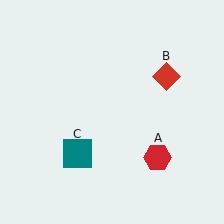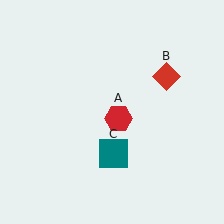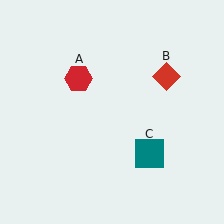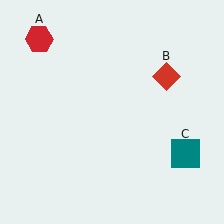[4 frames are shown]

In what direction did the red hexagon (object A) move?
The red hexagon (object A) moved up and to the left.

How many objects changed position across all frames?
2 objects changed position: red hexagon (object A), teal square (object C).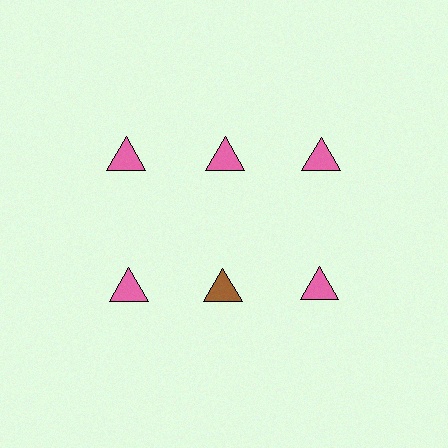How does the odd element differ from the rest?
It has a different color: brown instead of pink.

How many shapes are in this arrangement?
There are 6 shapes arranged in a grid pattern.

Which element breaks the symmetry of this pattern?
The brown triangle in the second row, second from left column breaks the symmetry. All other shapes are pink triangles.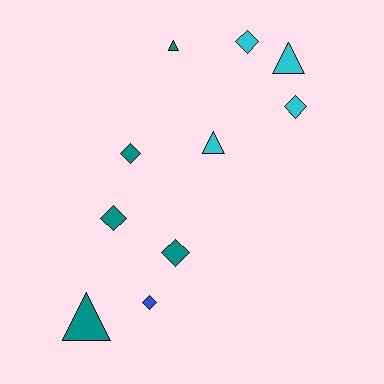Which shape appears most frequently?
Diamond, with 6 objects.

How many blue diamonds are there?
There is 1 blue diamond.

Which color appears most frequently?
Teal, with 5 objects.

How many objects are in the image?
There are 10 objects.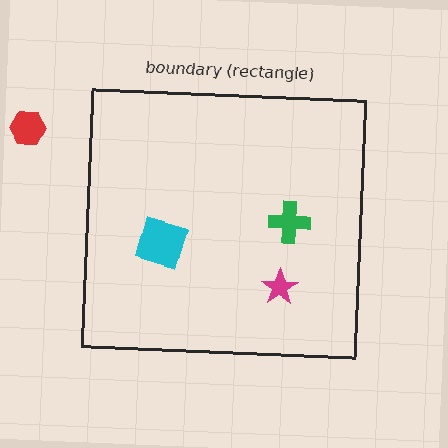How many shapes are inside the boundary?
3 inside, 1 outside.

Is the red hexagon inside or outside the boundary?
Outside.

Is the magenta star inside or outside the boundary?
Inside.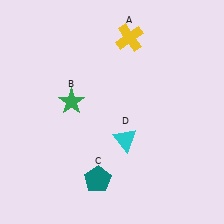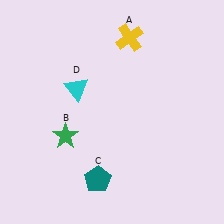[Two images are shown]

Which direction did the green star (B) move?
The green star (B) moved down.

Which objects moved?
The objects that moved are: the green star (B), the cyan triangle (D).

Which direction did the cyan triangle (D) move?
The cyan triangle (D) moved up.